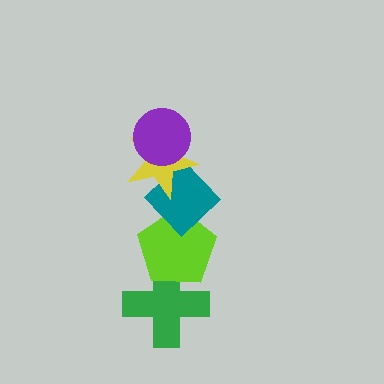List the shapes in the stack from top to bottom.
From top to bottom: the purple circle, the yellow star, the teal diamond, the lime pentagon, the green cross.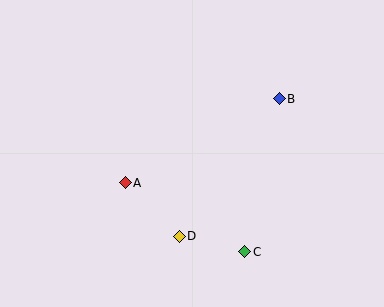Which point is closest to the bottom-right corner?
Point C is closest to the bottom-right corner.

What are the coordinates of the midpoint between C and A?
The midpoint between C and A is at (185, 217).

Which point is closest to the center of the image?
Point A at (125, 183) is closest to the center.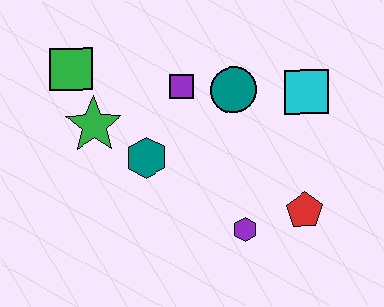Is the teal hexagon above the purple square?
No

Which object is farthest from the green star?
The red pentagon is farthest from the green star.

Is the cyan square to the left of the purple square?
No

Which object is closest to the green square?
The green star is closest to the green square.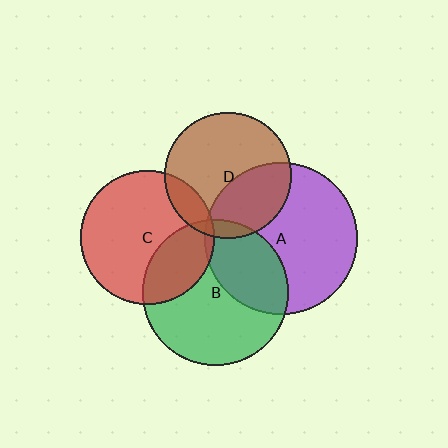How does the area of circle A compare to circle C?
Approximately 1.3 times.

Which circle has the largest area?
Circle A (purple).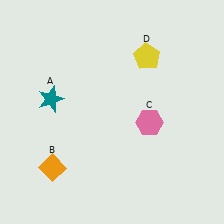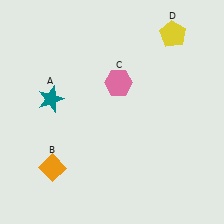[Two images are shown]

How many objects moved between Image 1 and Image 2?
2 objects moved between the two images.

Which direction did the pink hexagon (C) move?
The pink hexagon (C) moved up.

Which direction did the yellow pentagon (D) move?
The yellow pentagon (D) moved right.